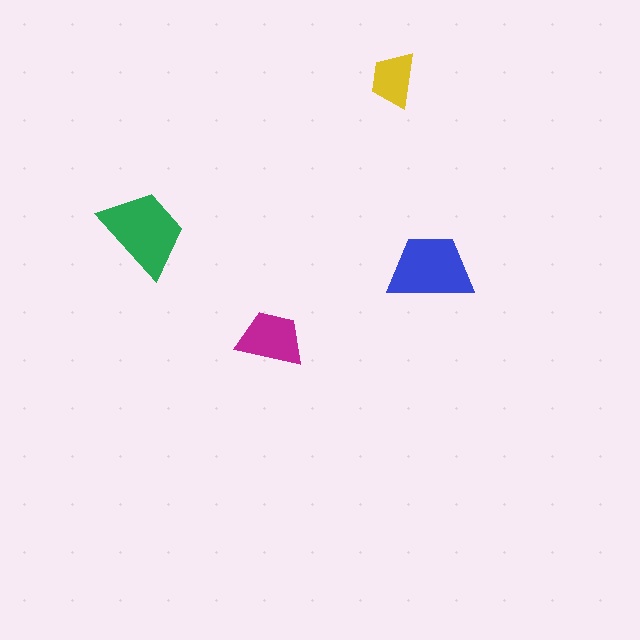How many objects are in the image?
There are 4 objects in the image.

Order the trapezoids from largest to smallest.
the green one, the blue one, the magenta one, the yellow one.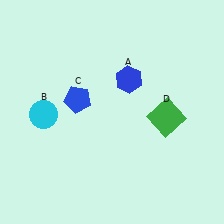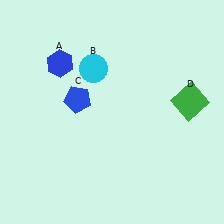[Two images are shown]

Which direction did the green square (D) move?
The green square (D) moved right.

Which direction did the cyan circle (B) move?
The cyan circle (B) moved right.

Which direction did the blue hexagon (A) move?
The blue hexagon (A) moved left.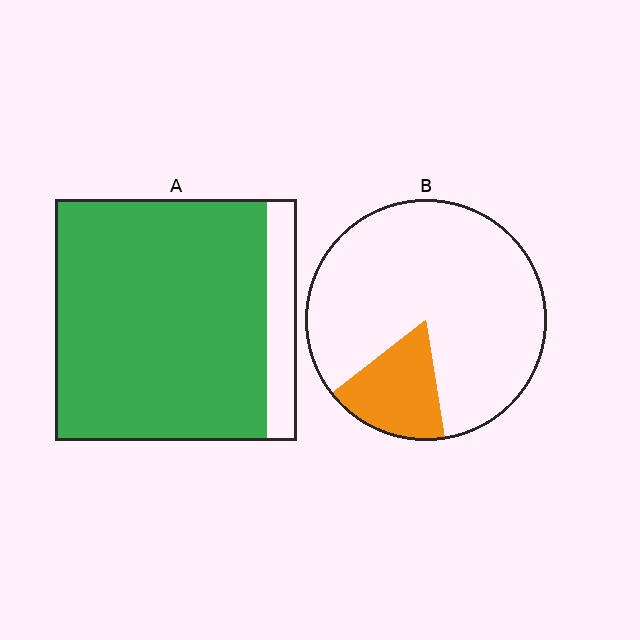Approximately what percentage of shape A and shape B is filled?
A is approximately 90% and B is approximately 15%.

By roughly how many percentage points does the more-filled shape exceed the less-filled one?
By roughly 70 percentage points (A over B).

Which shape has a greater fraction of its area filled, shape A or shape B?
Shape A.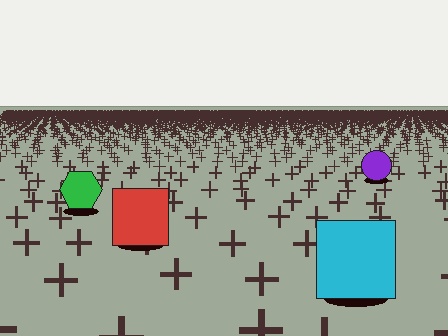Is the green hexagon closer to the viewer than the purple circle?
Yes. The green hexagon is closer — you can tell from the texture gradient: the ground texture is coarser near it.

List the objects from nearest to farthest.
From nearest to farthest: the cyan square, the red square, the green hexagon, the purple circle.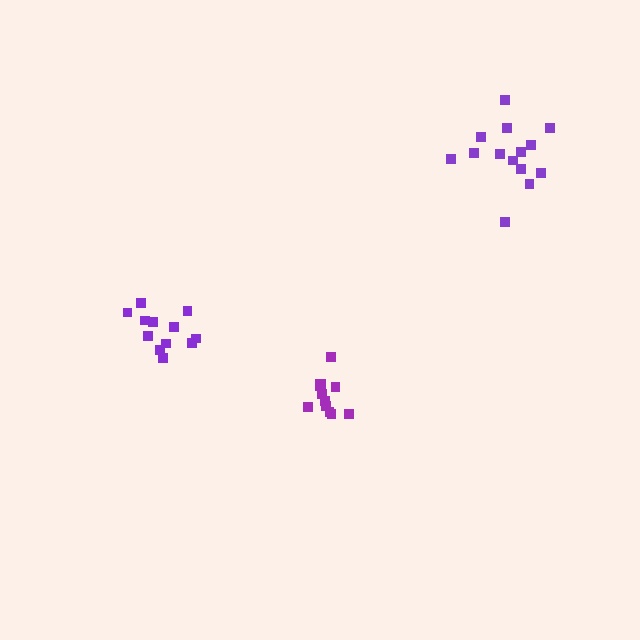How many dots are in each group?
Group 1: 14 dots, Group 2: 12 dots, Group 3: 12 dots (38 total).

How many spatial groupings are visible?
There are 3 spatial groupings.